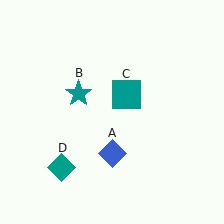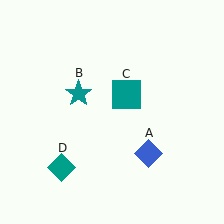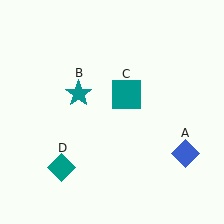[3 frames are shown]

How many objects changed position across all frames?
1 object changed position: blue diamond (object A).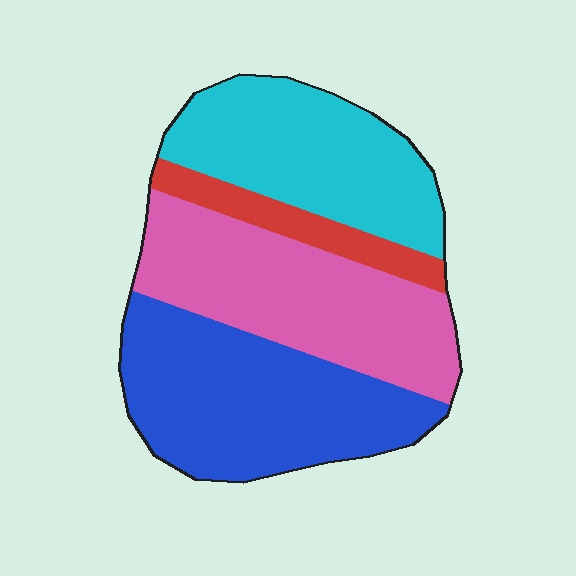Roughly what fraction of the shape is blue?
Blue takes up between a quarter and a half of the shape.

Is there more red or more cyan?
Cyan.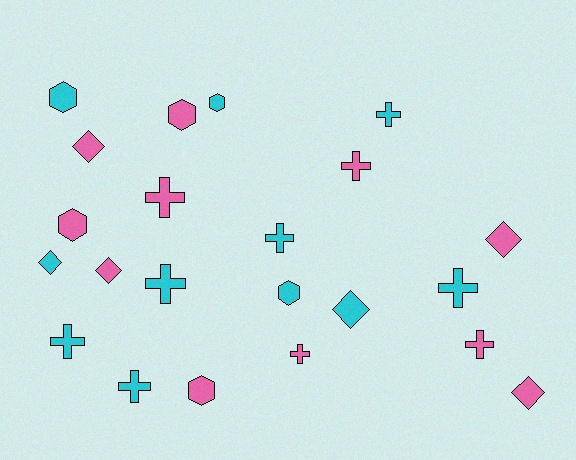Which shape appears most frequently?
Cross, with 10 objects.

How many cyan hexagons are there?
There are 3 cyan hexagons.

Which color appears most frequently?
Pink, with 11 objects.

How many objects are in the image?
There are 22 objects.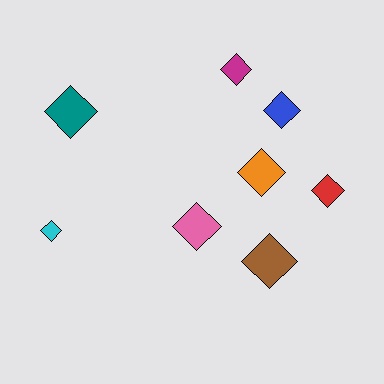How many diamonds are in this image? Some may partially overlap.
There are 8 diamonds.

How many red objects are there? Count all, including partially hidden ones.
There is 1 red object.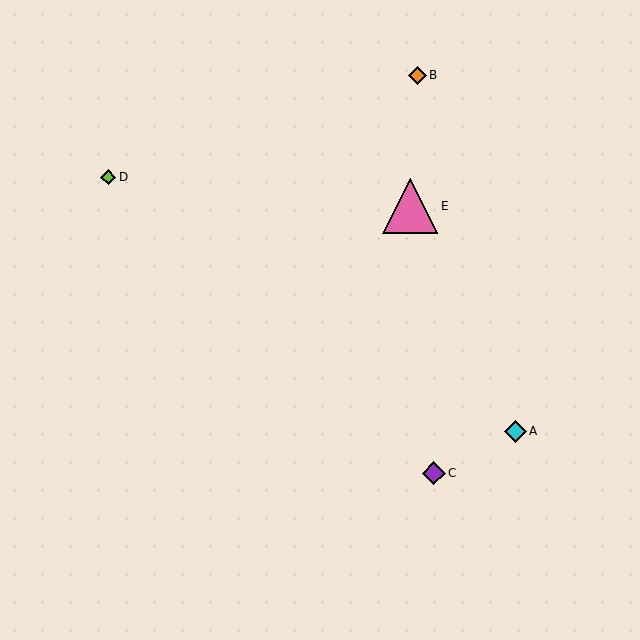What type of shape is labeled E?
Shape E is a pink triangle.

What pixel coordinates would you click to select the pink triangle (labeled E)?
Click at (410, 206) to select the pink triangle E.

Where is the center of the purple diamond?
The center of the purple diamond is at (434, 473).